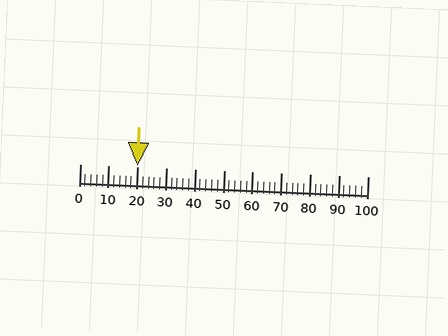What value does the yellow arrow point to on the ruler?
The yellow arrow points to approximately 20.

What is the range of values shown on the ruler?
The ruler shows values from 0 to 100.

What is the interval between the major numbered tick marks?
The major tick marks are spaced 10 units apart.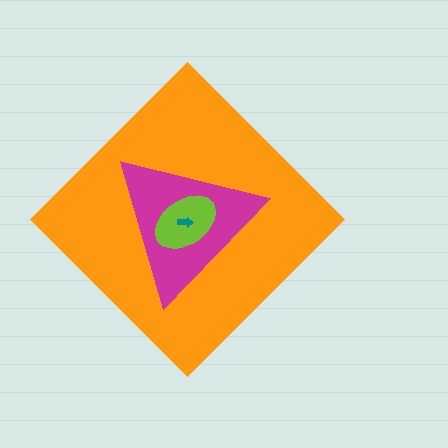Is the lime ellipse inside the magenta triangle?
Yes.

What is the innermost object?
The teal arrow.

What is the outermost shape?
The orange diamond.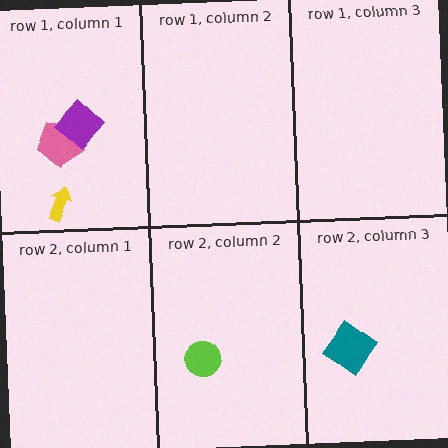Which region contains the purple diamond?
The row 1, column 1 region.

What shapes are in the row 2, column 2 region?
The lime circle.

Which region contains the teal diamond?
The row 2, column 3 region.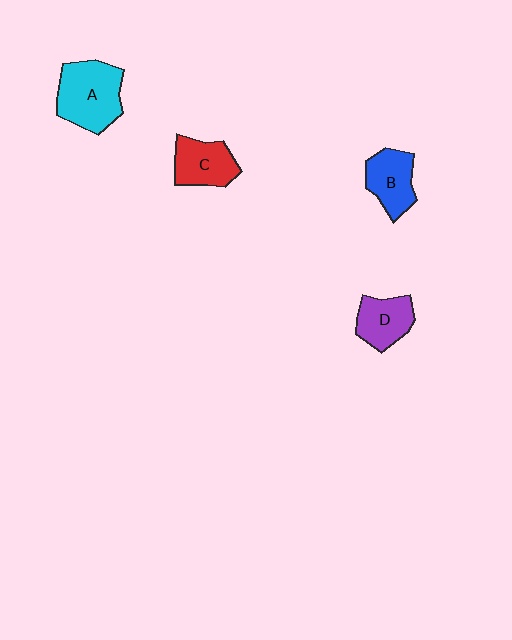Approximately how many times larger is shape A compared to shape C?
Approximately 1.5 times.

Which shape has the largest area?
Shape A (cyan).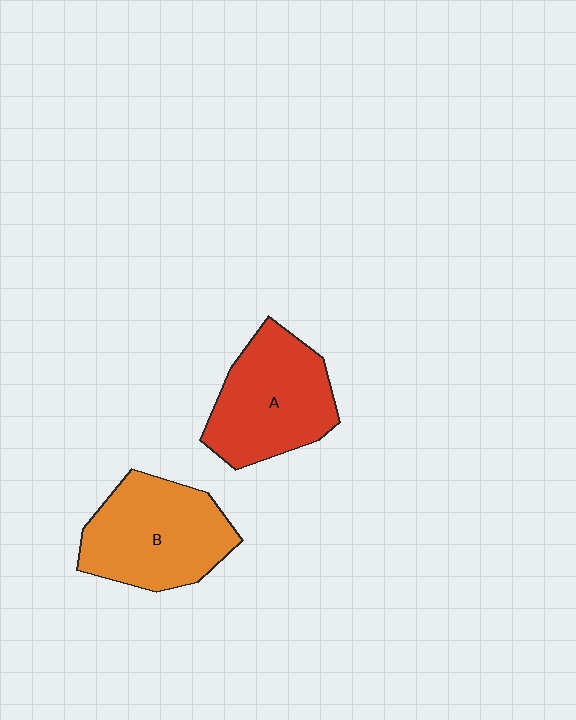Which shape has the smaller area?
Shape A (red).